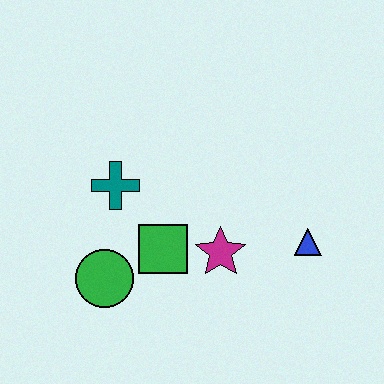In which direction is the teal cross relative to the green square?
The teal cross is above the green square.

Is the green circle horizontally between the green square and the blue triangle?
No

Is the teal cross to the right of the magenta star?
No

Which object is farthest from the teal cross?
The blue triangle is farthest from the teal cross.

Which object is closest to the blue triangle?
The magenta star is closest to the blue triangle.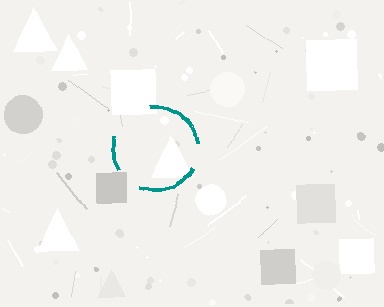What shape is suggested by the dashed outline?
The dashed outline suggests a circle.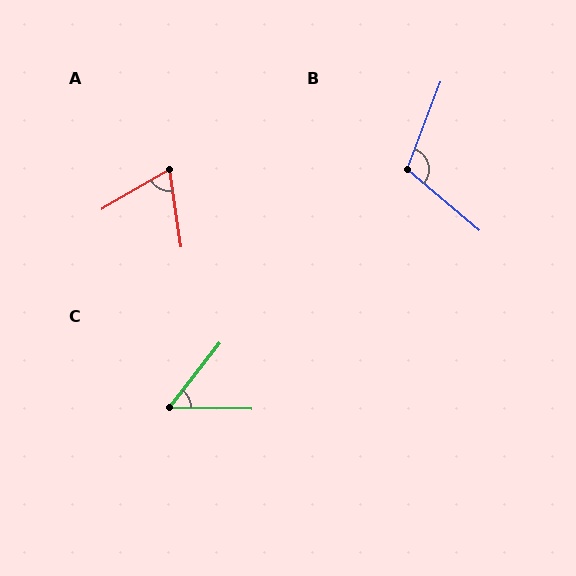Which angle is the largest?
B, at approximately 109 degrees.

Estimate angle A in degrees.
Approximately 68 degrees.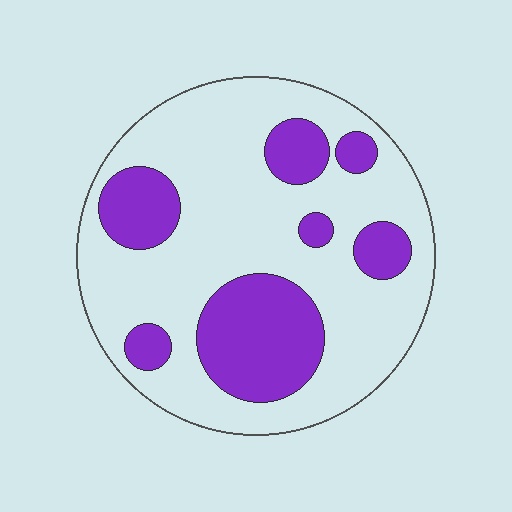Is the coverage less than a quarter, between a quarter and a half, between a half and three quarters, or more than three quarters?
Between a quarter and a half.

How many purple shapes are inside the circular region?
7.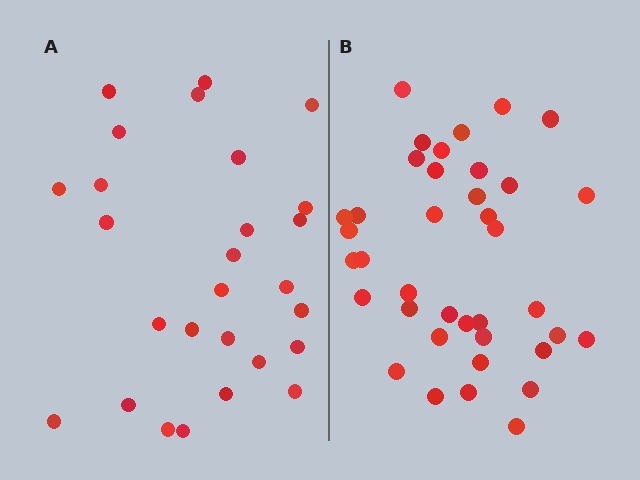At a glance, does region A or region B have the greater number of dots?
Region B (the right region) has more dots.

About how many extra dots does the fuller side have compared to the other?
Region B has roughly 12 or so more dots than region A.